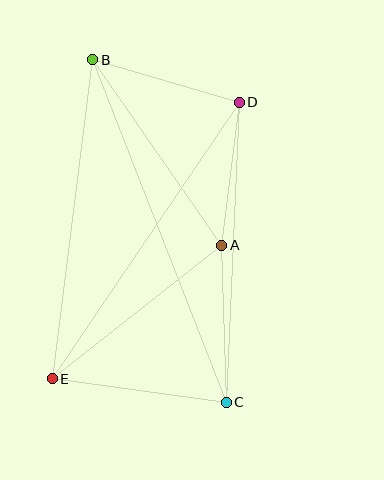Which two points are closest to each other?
Points A and D are closest to each other.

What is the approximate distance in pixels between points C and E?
The distance between C and E is approximately 176 pixels.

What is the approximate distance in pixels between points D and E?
The distance between D and E is approximately 334 pixels.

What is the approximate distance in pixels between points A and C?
The distance between A and C is approximately 157 pixels.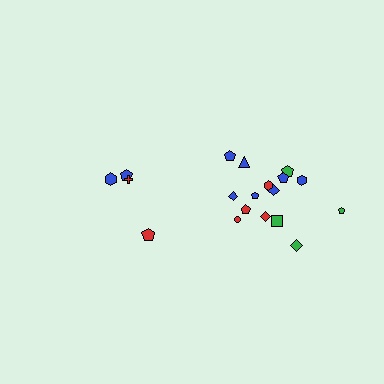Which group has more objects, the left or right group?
The right group.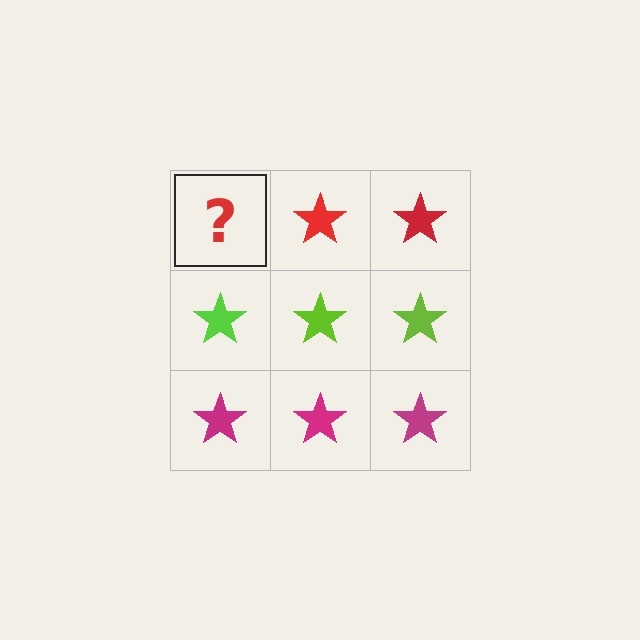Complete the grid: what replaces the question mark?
The question mark should be replaced with a red star.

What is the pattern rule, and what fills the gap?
The rule is that each row has a consistent color. The gap should be filled with a red star.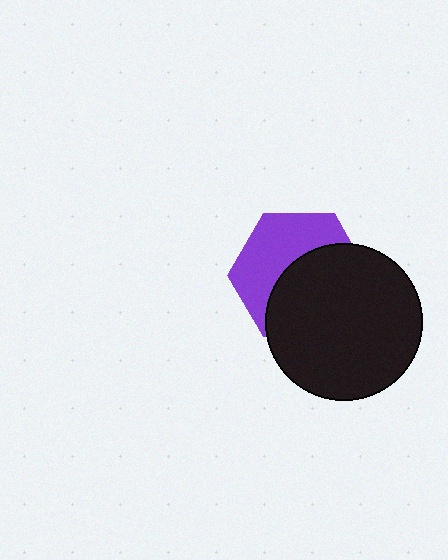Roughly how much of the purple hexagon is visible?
About half of it is visible (roughly 46%).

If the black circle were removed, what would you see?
You would see the complete purple hexagon.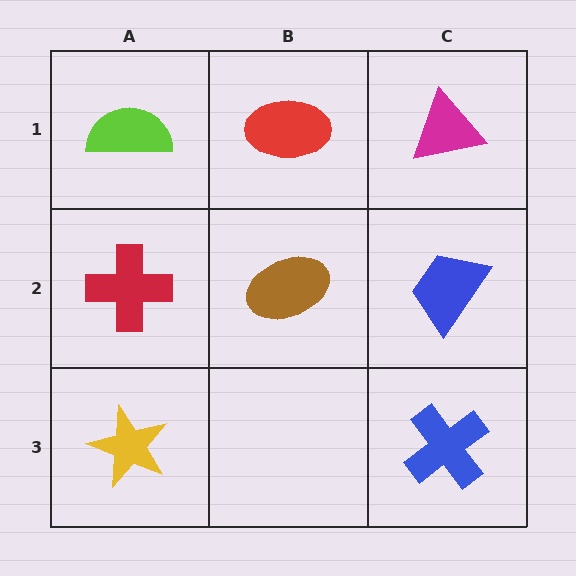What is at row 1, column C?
A magenta triangle.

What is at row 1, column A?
A lime semicircle.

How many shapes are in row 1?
3 shapes.